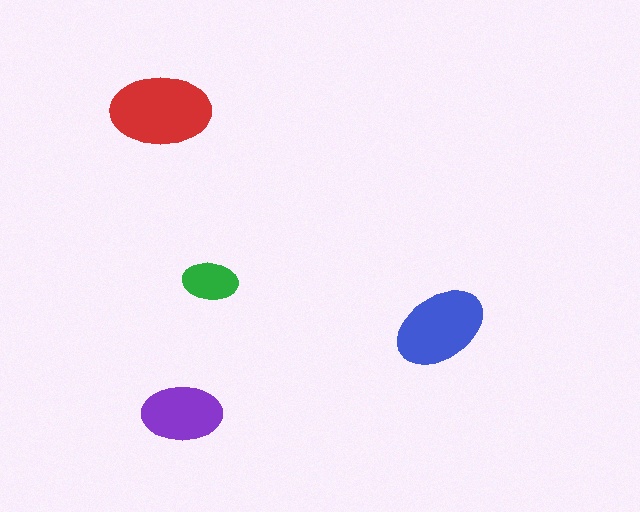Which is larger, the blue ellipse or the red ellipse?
The red one.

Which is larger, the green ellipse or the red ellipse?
The red one.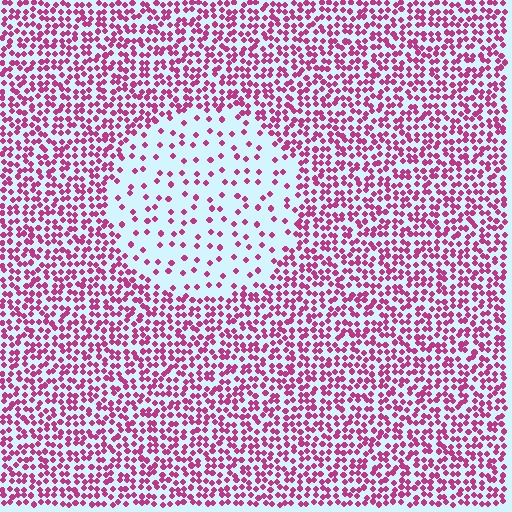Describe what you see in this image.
The image contains small magenta elements arranged at two different densities. A circle-shaped region is visible where the elements are less densely packed than the surrounding area.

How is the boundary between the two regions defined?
The boundary is defined by a change in element density (approximately 3.1x ratio). All elements are the same color, size, and shape.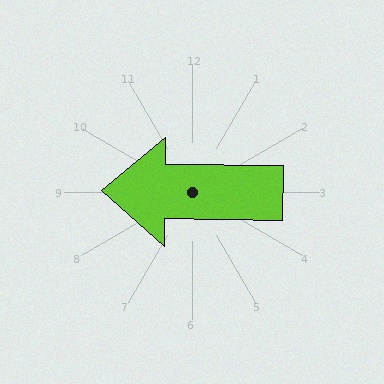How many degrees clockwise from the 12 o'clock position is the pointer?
Approximately 271 degrees.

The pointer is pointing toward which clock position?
Roughly 9 o'clock.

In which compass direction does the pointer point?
West.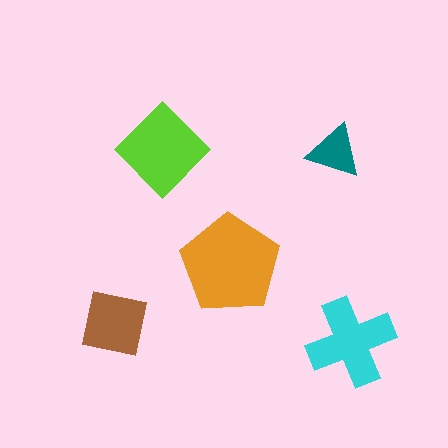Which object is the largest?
The orange pentagon.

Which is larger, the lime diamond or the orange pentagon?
The orange pentagon.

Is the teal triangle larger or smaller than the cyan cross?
Smaller.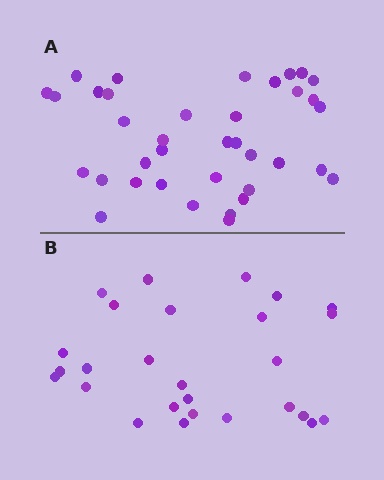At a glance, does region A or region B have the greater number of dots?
Region A (the top region) has more dots.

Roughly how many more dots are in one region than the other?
Region A has roughly 10 or so more dots than region B.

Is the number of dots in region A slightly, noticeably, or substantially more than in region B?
Region A has noticeably more, but not dramatically so. The ratio is roughly 1.4 to 1.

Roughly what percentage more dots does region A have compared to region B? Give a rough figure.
About 35% more.